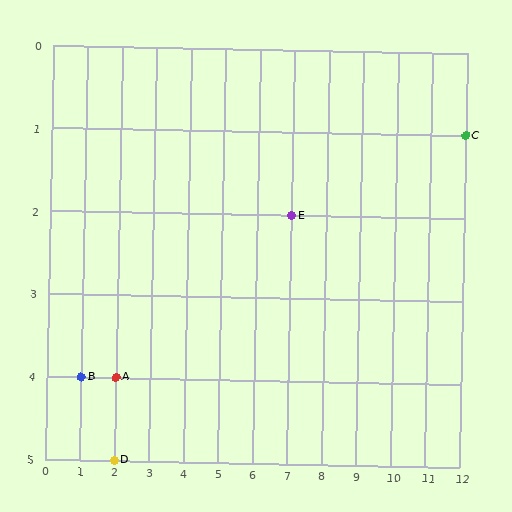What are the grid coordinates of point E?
Point E is at grid coordinates (7, 2).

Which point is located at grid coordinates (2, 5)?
Point D is at (2, 5).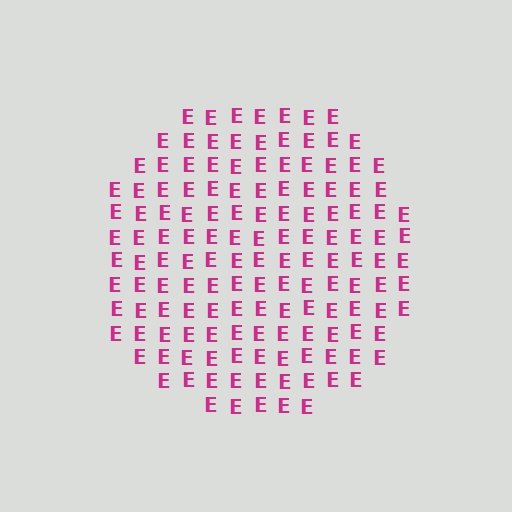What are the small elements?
The small elements are letter E's.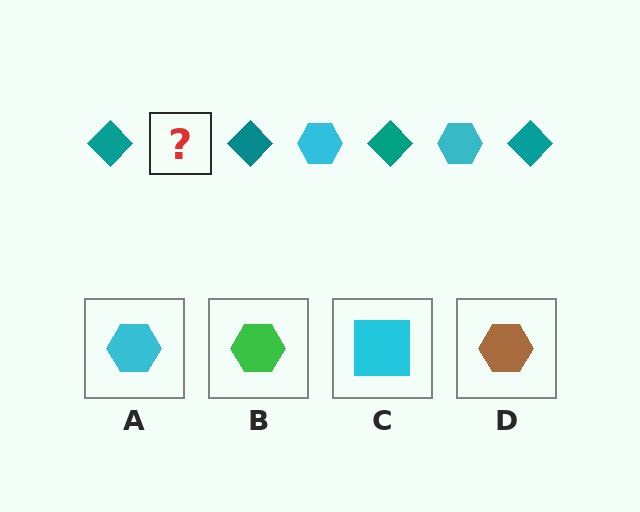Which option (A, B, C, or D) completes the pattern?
A.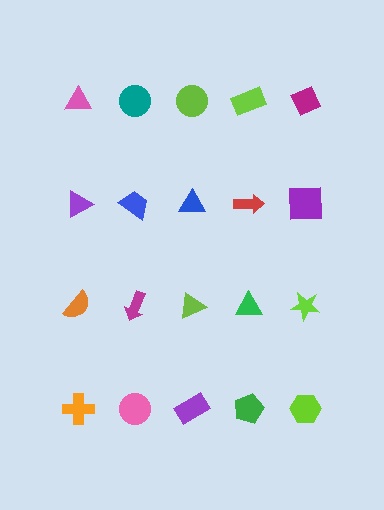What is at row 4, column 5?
A lime hexagon.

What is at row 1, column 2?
A teal circle.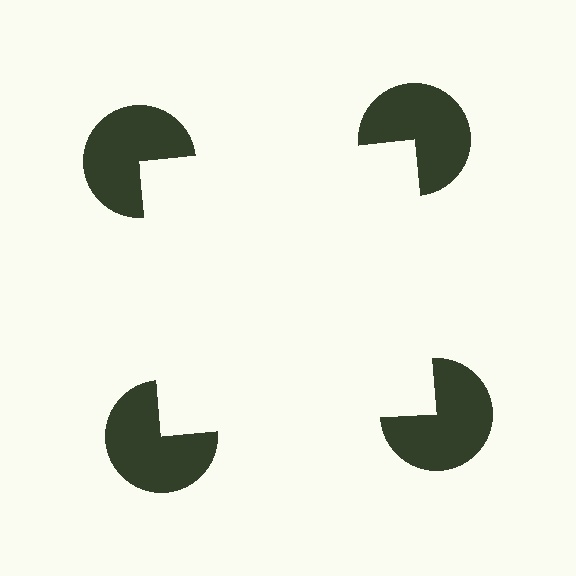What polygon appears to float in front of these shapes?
An illusory square — its edges are inferred from the aligned wedge cuts in the pac-man discs, not physically drawn.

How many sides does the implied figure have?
4 sides.